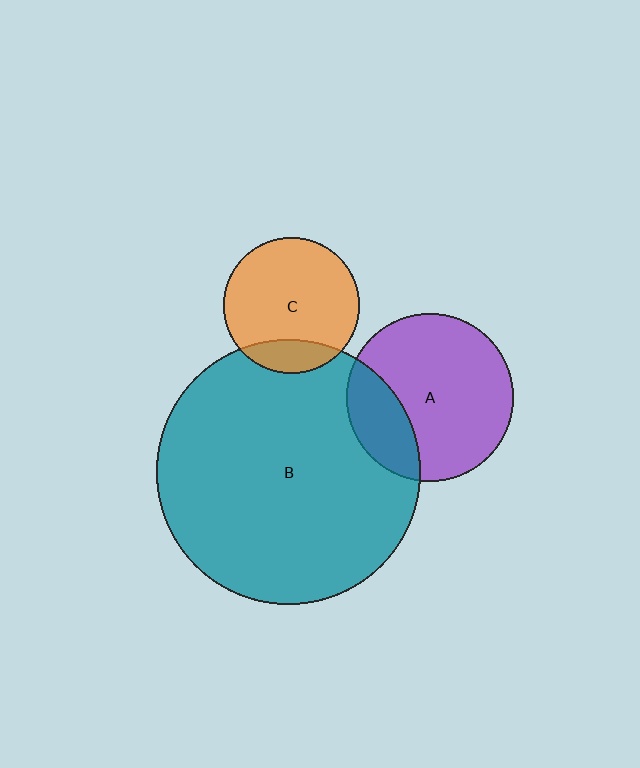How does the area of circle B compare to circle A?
Approximately 2.5 times.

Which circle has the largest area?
Circle B (teal).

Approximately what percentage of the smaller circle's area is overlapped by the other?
Approximately 15%.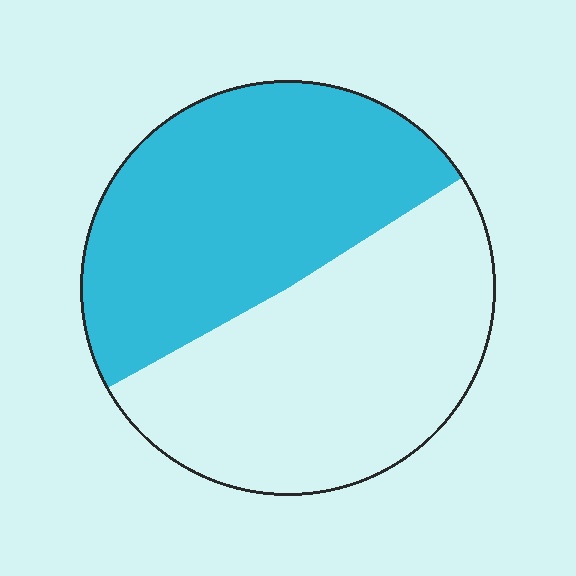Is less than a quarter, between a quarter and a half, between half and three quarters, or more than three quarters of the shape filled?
Between a quarter and a half.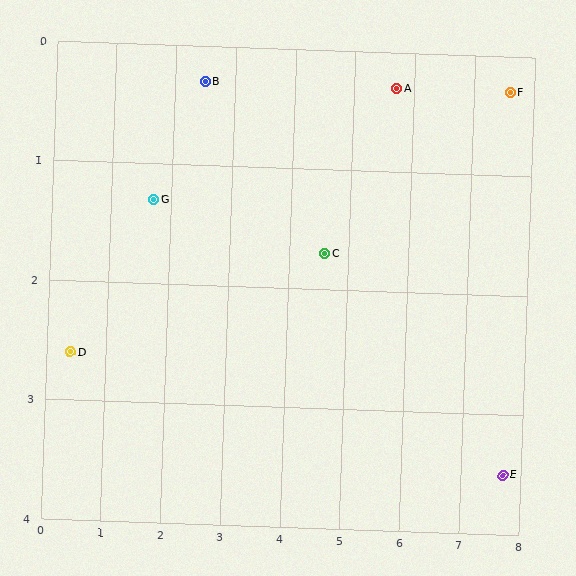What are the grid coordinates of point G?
Point G is at approximately (1.7, 1.3).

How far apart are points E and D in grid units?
Points E and D are about 7.4 grid units apart.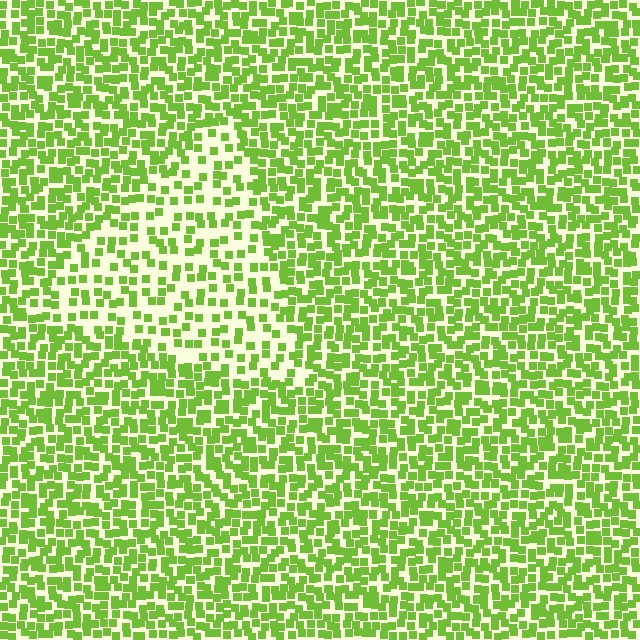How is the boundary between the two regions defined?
The boundary is defined by a change in element density (approximately 2.0x ratio). All elements are the same color, size, and shape.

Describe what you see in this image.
The image contains small lime elements arranged at two different densities. A triangle-shaped region is visible where the elements are less densely packed than the surrounding area.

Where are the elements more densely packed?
The elements are more densely packed outside the triangle boundary.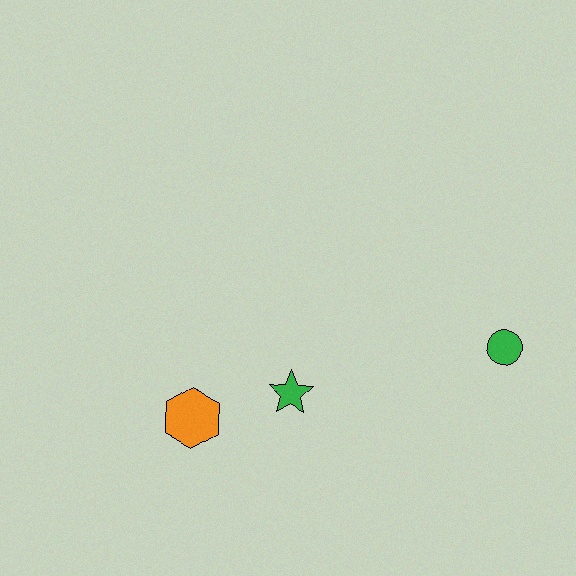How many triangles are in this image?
There are no triangles.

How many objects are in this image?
There are 3 objects.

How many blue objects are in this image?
There are no blue objects.